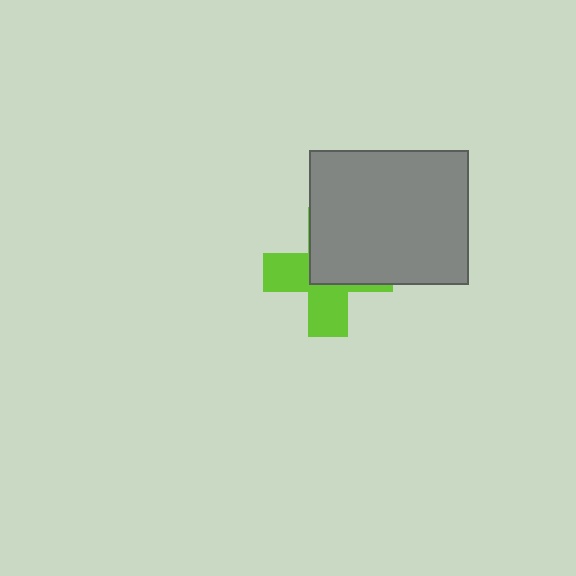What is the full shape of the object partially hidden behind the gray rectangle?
The partially hidden object is a lime cross.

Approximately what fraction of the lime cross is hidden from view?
Roughly 51% of the lime cross is hidden behind the gray rectangle.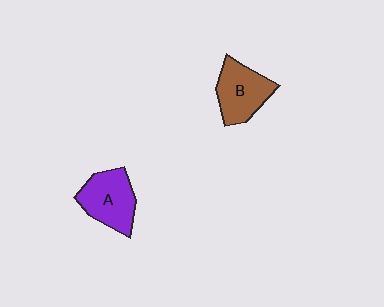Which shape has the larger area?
Shape A (purple).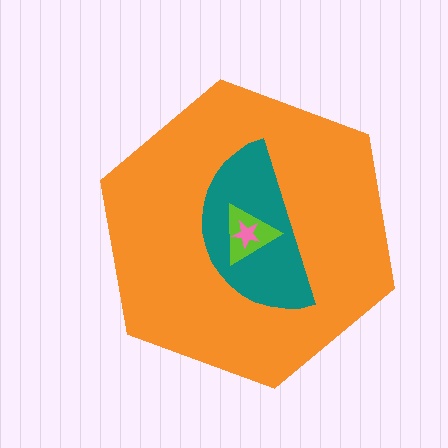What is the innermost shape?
The pink star.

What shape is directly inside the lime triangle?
The pink star.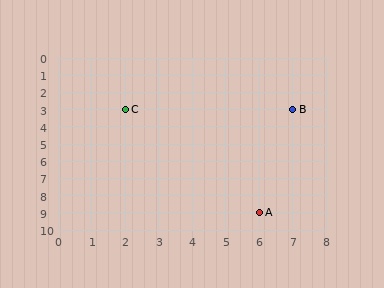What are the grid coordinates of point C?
Point C is at grid coordinates (2, 3).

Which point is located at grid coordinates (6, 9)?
Point A is at (6, 9).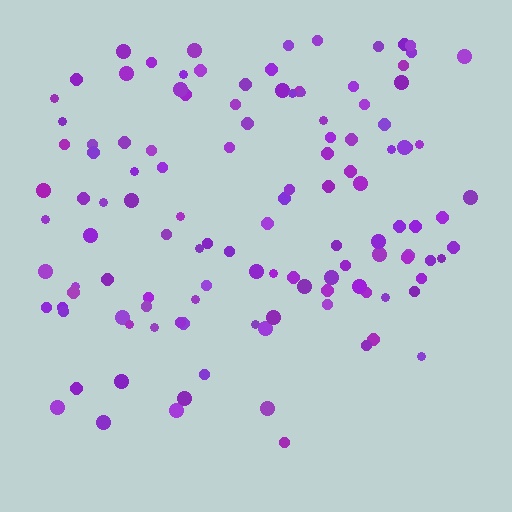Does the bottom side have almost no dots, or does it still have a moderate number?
Still a moderate number, just noticeably fewer than the top.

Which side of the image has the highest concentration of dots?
The top.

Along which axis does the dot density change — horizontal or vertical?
Vertical.